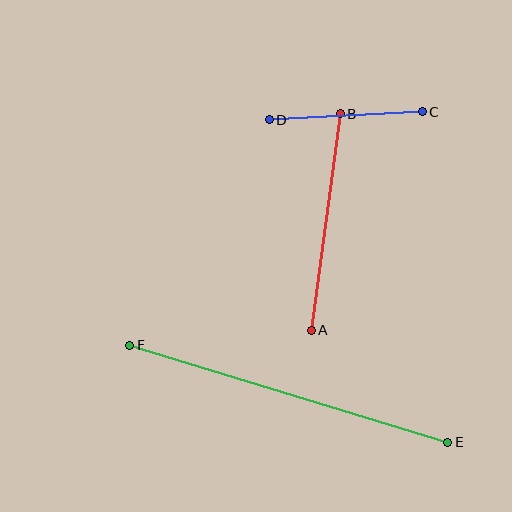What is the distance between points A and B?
The distance is approximately 218 pixels.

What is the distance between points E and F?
The distance is approximately 332 pixels.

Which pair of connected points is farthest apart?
Points E and F are farthest apart.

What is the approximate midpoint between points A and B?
The midpoint is at approximately (326, 222) pixels.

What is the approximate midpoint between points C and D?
The midpoint is at approximately (346, 116) pixels.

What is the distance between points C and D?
The distance is approximately 153 pixels.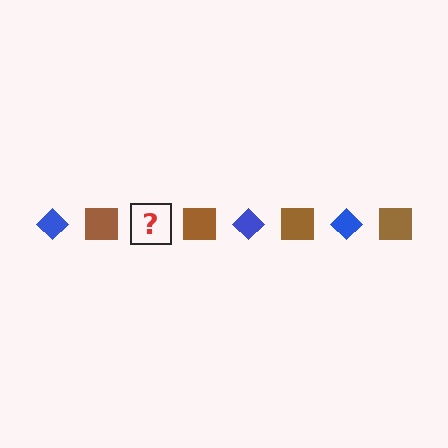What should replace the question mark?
The question mark should be replaced with a blue diamond.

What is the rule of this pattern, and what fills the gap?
The rule is that the pattern alternates between blue diamond and brown square. The gap should be filled with a blue diamond.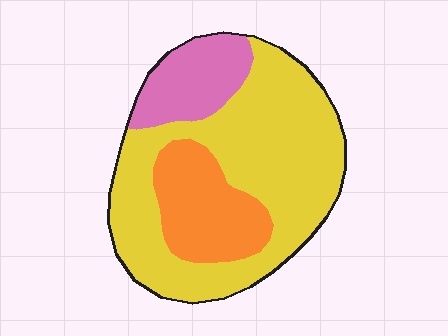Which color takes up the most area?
Yellow, at roughly 65%.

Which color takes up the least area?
Pink, at roughly 15%.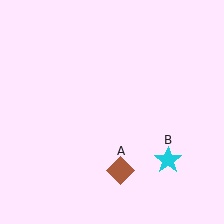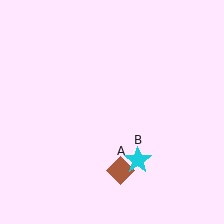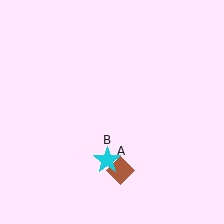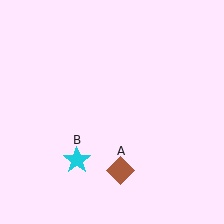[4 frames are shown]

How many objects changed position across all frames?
1 object changed position: cyan star (object B).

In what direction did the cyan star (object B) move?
The cyan star (object B) moved left.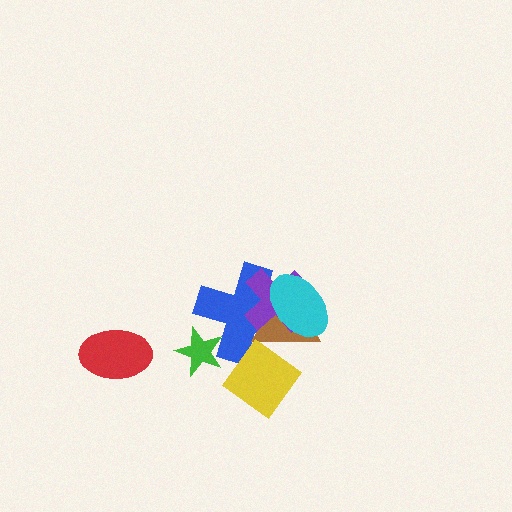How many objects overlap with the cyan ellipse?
3 objects overlap with the cyan ellipse.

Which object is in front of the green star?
The blue cross is in front of the green star.